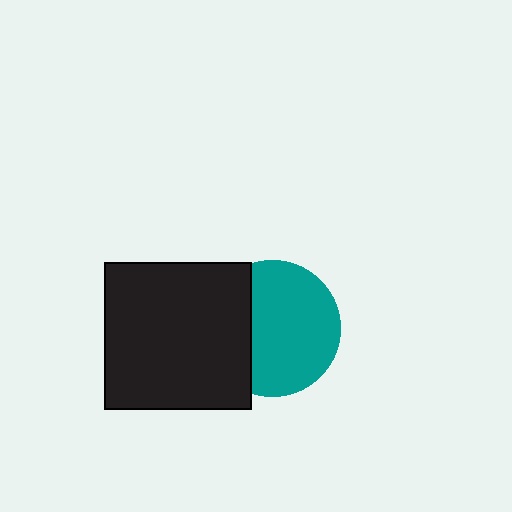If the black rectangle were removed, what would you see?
You would see the complete teal circle.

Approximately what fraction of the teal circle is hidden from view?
Roughly 31% of the teal circle is hidden behind the black rectangle.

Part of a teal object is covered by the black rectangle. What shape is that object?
It is a circle.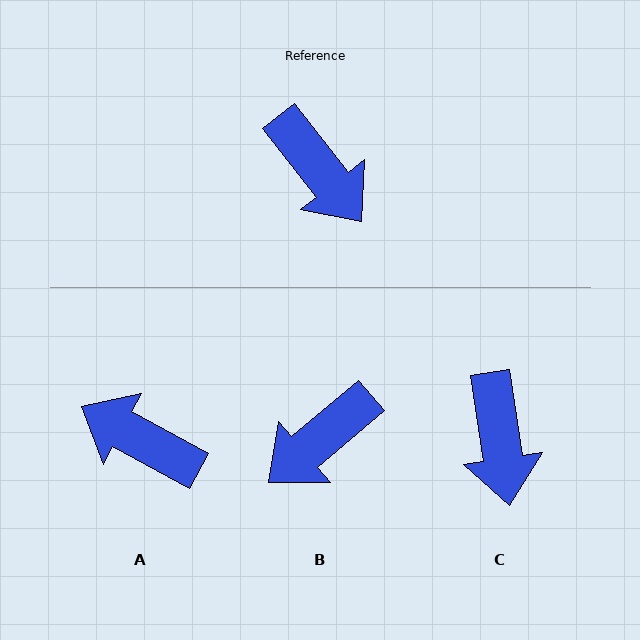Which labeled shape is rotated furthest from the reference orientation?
A, about 157 degrees away.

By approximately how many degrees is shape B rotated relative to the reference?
Approximately 88 degrees clockwise.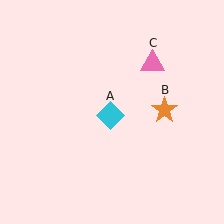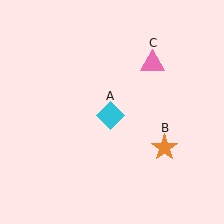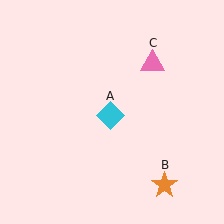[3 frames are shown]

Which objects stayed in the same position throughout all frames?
Cyan diamond (object A) and pink triangle (object C) remained stationary.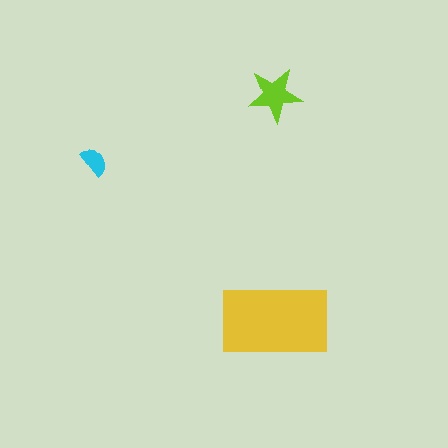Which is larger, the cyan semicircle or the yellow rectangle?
The yellow rectangle.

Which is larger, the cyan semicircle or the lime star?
The lime star.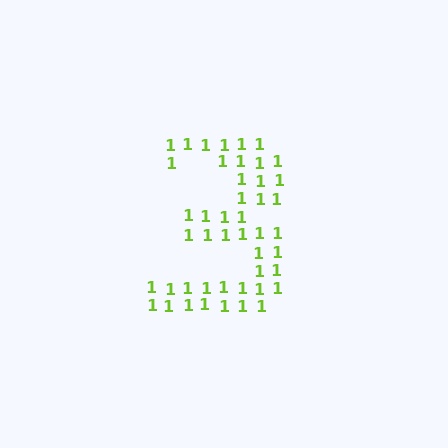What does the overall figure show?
The overall figure shows the digit 3.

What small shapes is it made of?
It is made of small digit 1's.